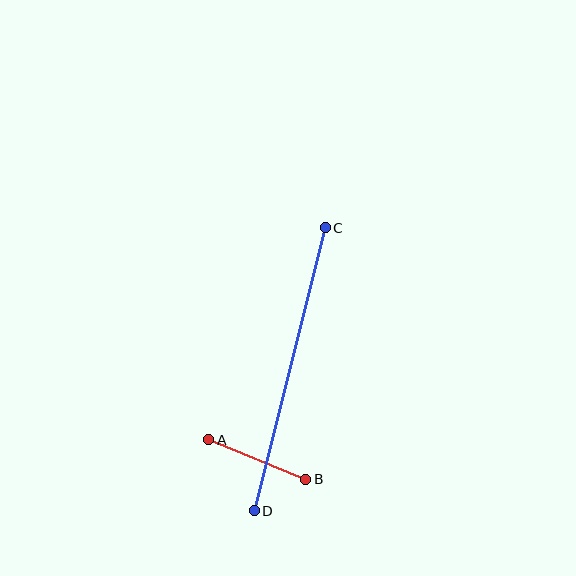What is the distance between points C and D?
The distance is approximately 292 pixels.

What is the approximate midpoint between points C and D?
The midpoint is at approximately (290, 369) pixels.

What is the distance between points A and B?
The distance is approximately 105 pixels.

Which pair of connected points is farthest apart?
Points C and D are farthest apart.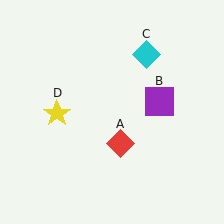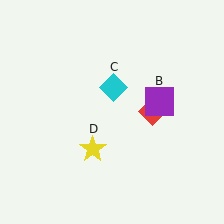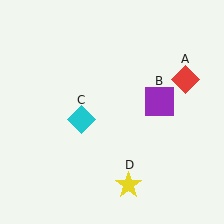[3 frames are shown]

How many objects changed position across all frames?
3 objects changed position: red diamond (object A), cyan diamond (object C), yellow star (object D).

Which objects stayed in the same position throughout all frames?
Purple square (object B) remained stationary.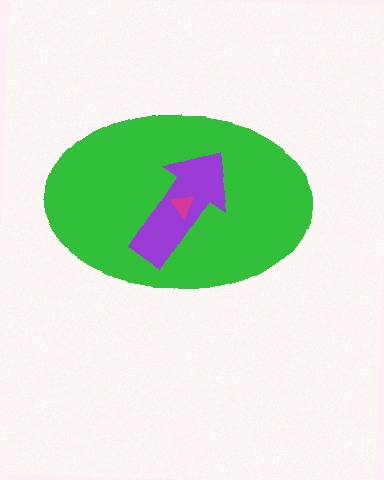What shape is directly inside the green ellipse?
The purple arrow.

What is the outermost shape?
The green ellipse.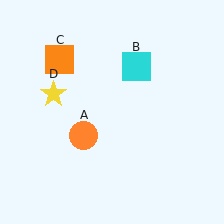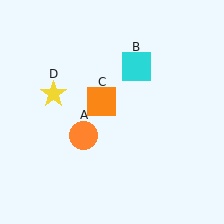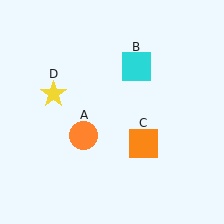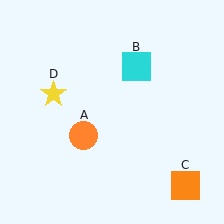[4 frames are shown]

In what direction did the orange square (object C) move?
The orange square (object C) moved down and to the right.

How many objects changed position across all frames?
1 object changed position: orange square (object C).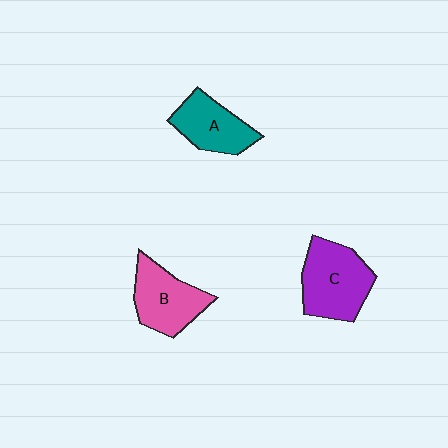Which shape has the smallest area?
Shape A (teal).